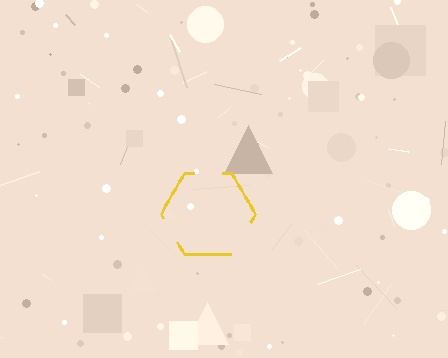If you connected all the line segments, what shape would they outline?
They would outline a hexagon.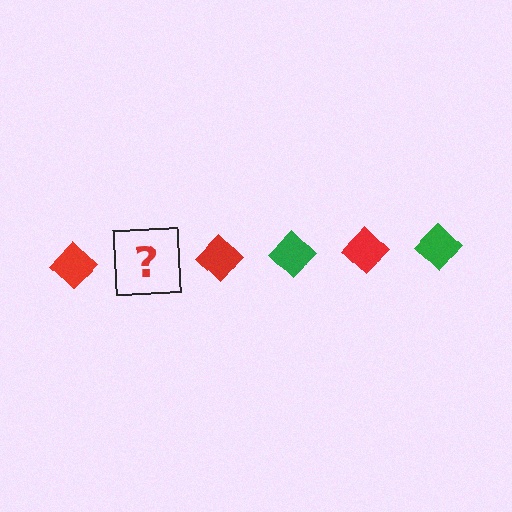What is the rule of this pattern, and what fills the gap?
The rule is that the pattern cycles through red, green diamonds. The gap should be filled with a green diamond.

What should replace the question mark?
The question mark should be replaced with a green diamond.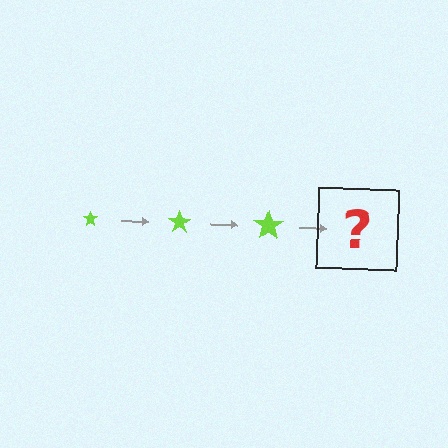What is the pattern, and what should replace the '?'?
The pattern is that the star gets progressively larger each step. The '?' should be a lime star, larger than the previous one.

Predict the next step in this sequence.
The next step is a lime star, larger than the previous one.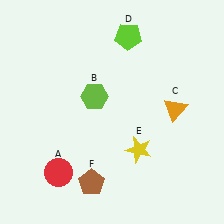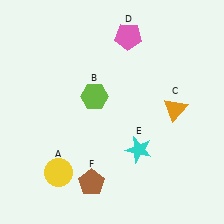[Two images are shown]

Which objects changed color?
A changed from red to yellow. D changed from lime to pink. E changed from yellow to cyan.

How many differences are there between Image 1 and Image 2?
There are 3 differences between the two images.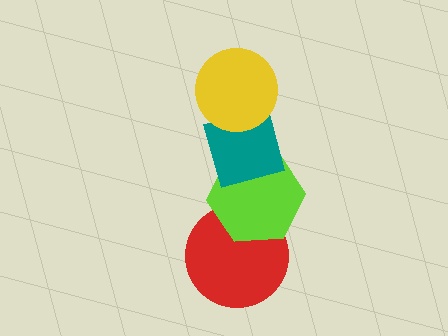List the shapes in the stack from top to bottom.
From top to bottom: the yellow circle, the teal diamond, the lime hexagon, the red circle.